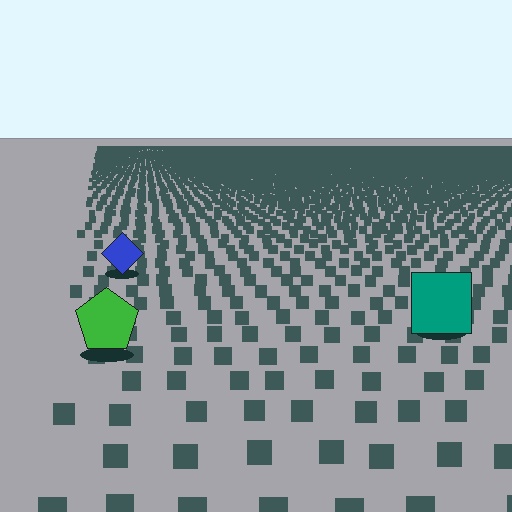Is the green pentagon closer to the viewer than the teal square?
Yes. The green pentagon is closer — you can tell from the texture gradient: the ground texture is coarser near it.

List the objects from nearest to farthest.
From nearest to farthest: the green pentagon, the teal square, the blue diamond.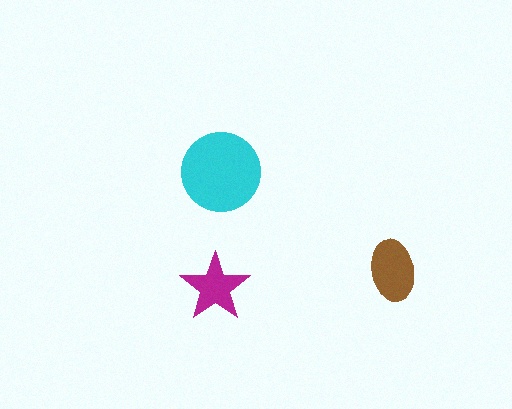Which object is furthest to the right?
The brown ellipse is rightmost.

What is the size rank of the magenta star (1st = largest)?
3rd.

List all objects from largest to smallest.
The cyan circle, the brown ellipse, the magenta star.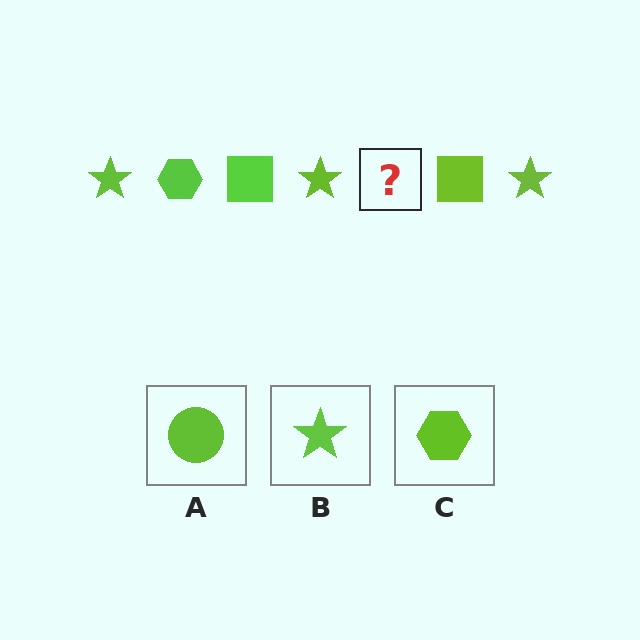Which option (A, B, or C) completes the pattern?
C.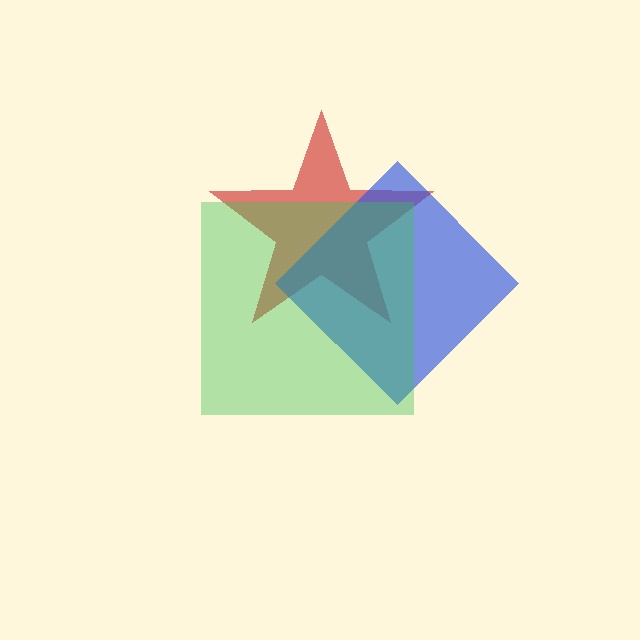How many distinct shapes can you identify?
There are 3 distinct shapes: a red star, a blue diamond, a green square.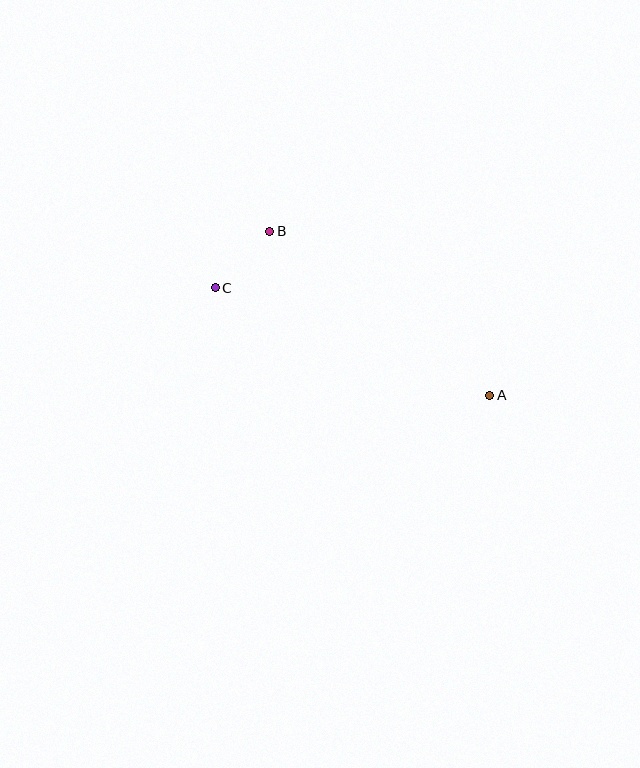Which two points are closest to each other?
Points B and C are closest to each other.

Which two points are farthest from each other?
Points A and C are farthest from each other.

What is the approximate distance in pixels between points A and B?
The distance between A and B is approximately 275 pixels.